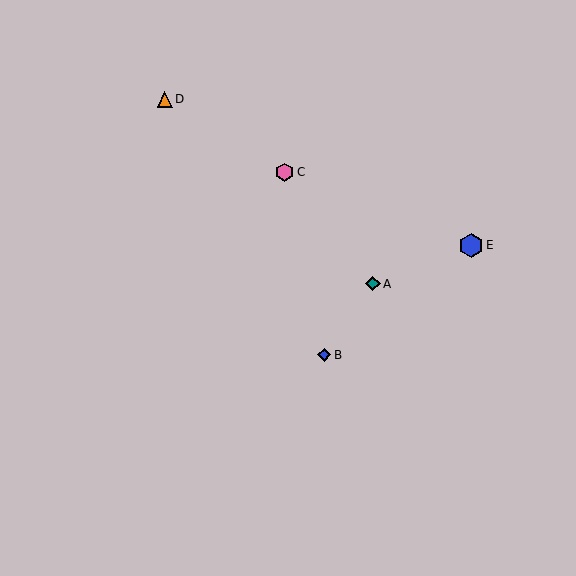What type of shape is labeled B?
Shape B is a blue diamond.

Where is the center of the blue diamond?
The center of the blue diamond is at (324, 355).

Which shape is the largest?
The blue hexagon (labeled E) is the largest.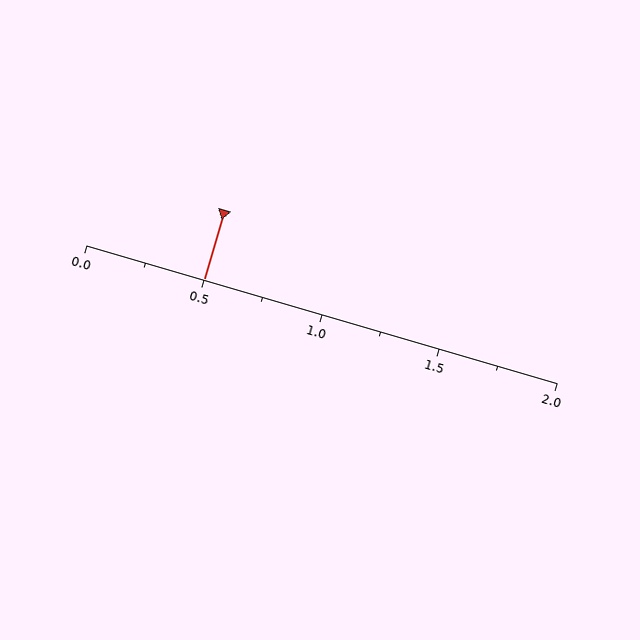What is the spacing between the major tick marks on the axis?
The major ticks are spaced 0.5 apart.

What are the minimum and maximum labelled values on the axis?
The axis runs from 0.0 to 2.0.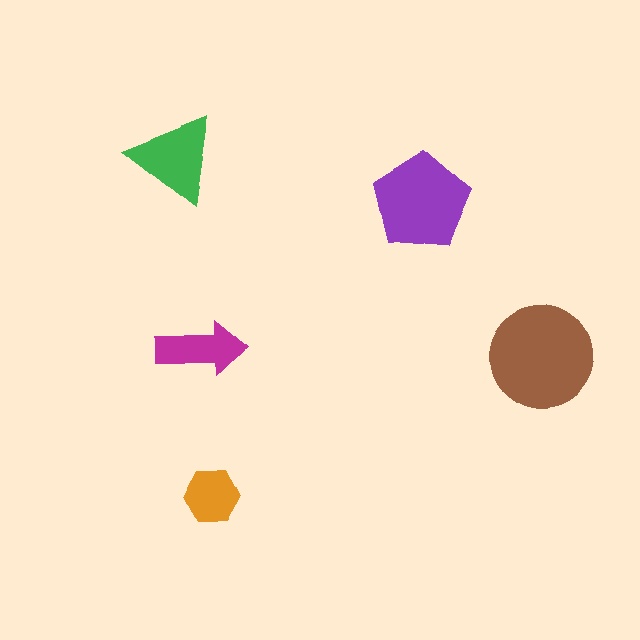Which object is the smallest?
The orange hexagon.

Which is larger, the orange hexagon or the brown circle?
The brown circle.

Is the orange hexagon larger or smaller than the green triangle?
Smaller.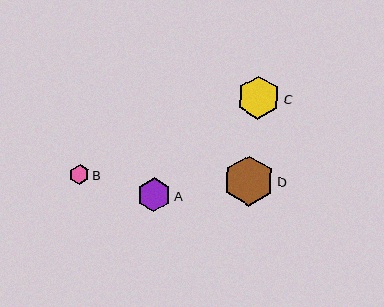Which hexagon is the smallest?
Hexagon B is the smallest with a size of approximately 19 pixels.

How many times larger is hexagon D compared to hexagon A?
Hexagon D is approximately 1.5 times the size of hexagon A.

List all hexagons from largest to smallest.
From largest to smallest: D, C, A, B.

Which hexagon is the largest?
Hexagon D is the largest with a size of approximately 50 pixels.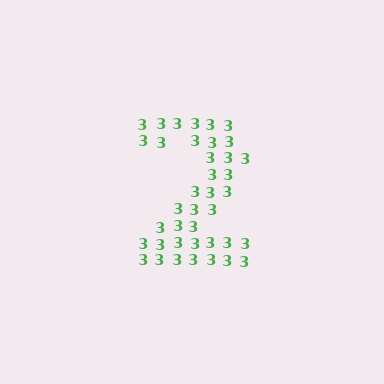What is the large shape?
The large shape is the digit 2.